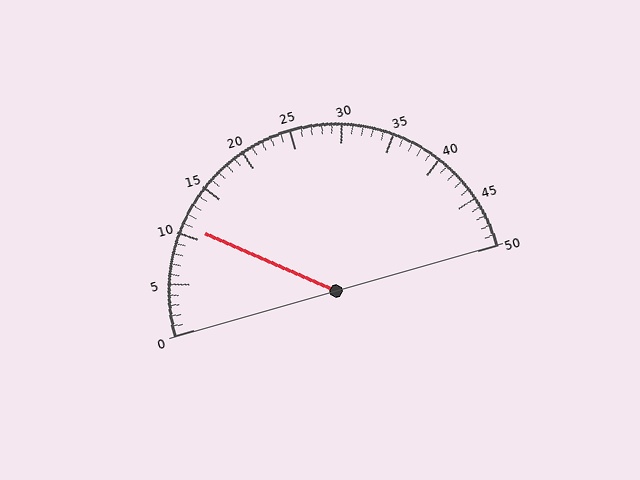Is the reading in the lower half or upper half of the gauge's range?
The reading is in the lower half of the range (0 to 50).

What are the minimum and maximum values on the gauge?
The gauge ranges from 0 to 50.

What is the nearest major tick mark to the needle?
The nearest major tick mark is 10.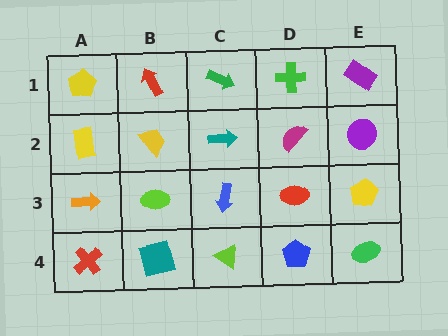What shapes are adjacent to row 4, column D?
A red ellipse (row 3, column D), a lime triangle (row 4, column C), a green ellipse (row 4, column E).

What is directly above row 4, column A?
An orange arrow.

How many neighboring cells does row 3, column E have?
3.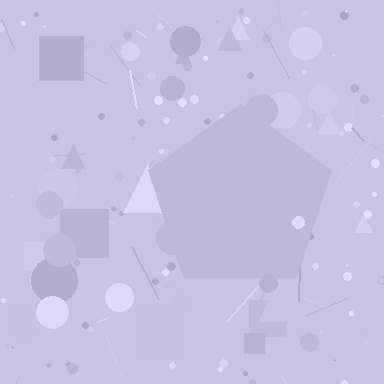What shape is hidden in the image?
A pentagon is hidden in the image.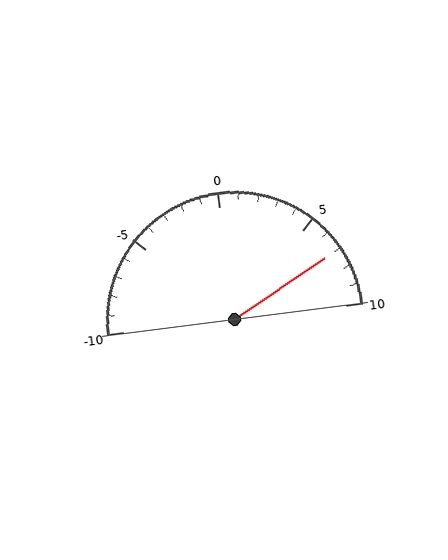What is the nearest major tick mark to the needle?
The nearest major tick mark is 5.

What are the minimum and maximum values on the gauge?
The gauge ranges from -10 to 10.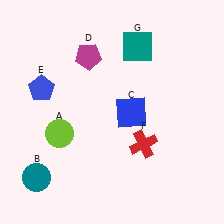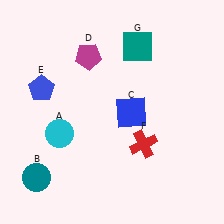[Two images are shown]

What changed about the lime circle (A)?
In Image 1, A is lime. In Image 2, it changed to cyan.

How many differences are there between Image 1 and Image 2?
There is 1 difference between the two images.